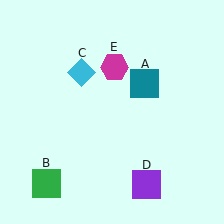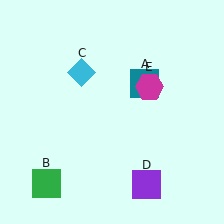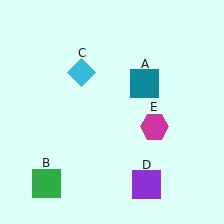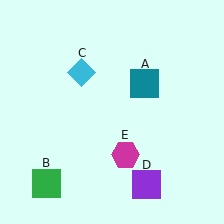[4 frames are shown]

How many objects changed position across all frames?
1 object changed position: magenta hexagon (object E).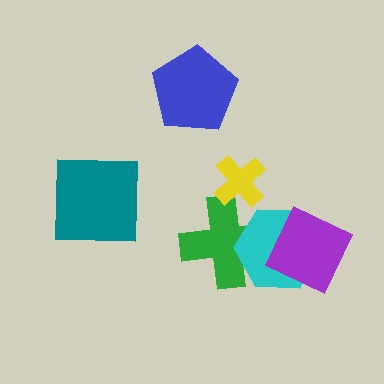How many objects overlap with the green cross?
2 objects overlap with the green cross.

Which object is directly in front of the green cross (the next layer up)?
The cyan hexagon is directly in front of the green cross.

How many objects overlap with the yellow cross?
1 object overlaps with the yellow cross.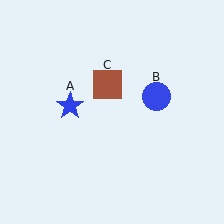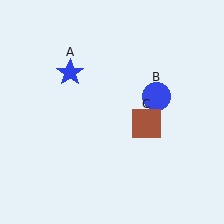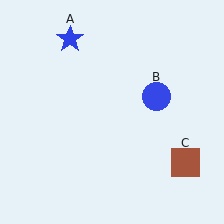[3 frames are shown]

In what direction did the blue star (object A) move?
The blue star (object A) moved up.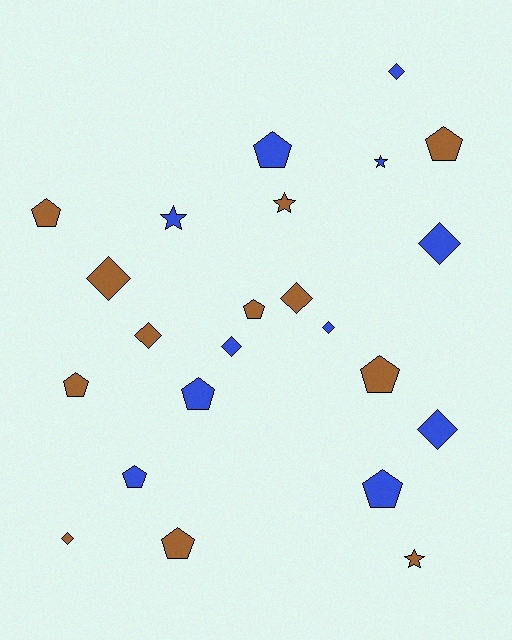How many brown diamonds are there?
There are 4 brown diamonds.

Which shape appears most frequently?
Pentagon, with 10 objects.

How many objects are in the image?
There are 23 objects.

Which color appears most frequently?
Brown, with 12 objects.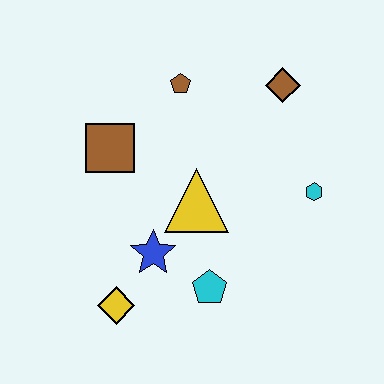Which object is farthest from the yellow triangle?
The brown diamond is farthest from the yellow triangle.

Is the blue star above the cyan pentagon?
Yes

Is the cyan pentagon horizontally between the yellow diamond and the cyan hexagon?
Yes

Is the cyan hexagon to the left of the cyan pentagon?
No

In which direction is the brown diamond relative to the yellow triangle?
The brown diamond is above the yellow triangle.